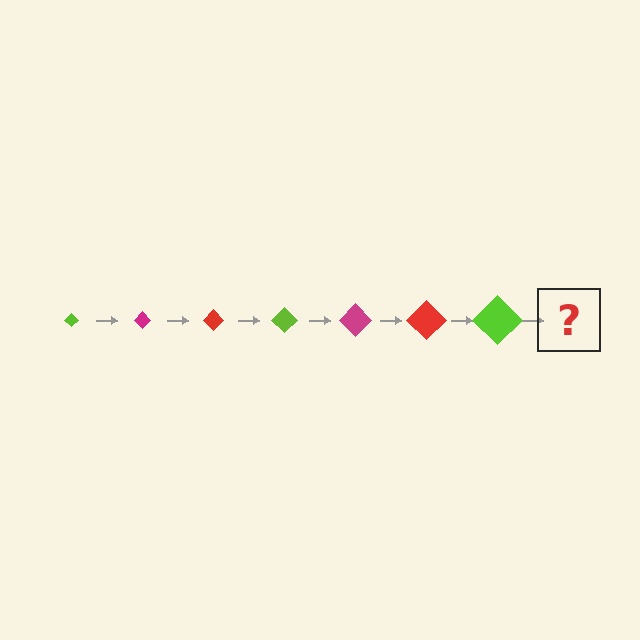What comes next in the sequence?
The next element should be a magenta diamond, larger than the previous one.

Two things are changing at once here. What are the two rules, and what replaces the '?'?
The two rules are that the diamond grows larger each step and the color cycles through lime, magenta, and red. The '?' should be a magenta diamond, larger than the previous one.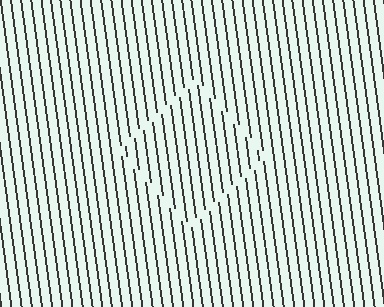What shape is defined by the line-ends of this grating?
An illusory square. The interior of the shape contains the same grating, shifted by half a period — the contour is defined by the phase discontinuity where line-ends from the inner and outer gratings abut.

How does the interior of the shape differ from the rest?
The interior of the shape contains the same grating, shifted by half a period — the contour is defined by the phase discontinuity where line-ends from the inner and outer gratings abut.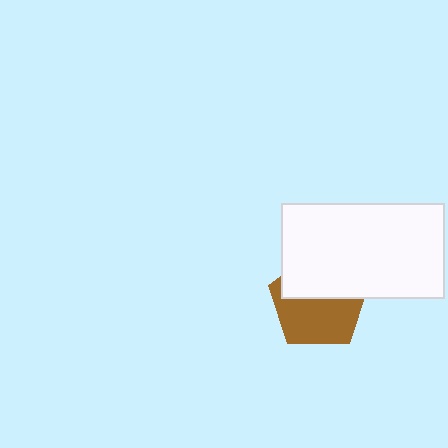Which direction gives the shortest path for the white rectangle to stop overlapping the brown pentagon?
Moving up gives the shortest separation.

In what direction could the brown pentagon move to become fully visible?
The brown pentagon could move down. That would shift it out from behind the white rectangle entirely.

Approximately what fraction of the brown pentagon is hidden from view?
Roughly 45% of the brown pentagon is hidden behind the white rectangle.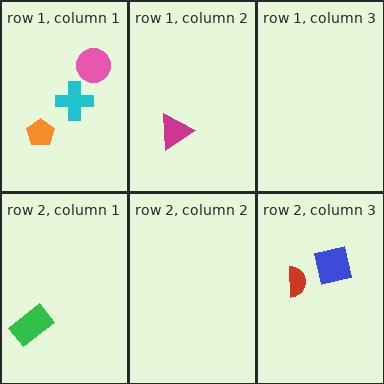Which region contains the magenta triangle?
The row 1, column 2 region.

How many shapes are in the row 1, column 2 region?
1.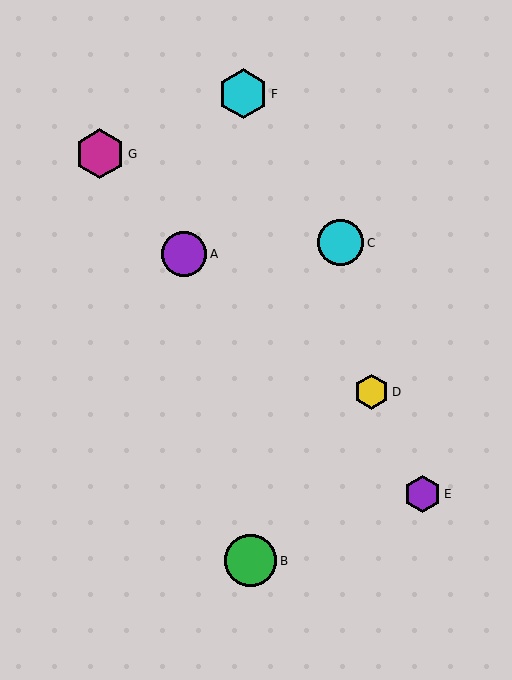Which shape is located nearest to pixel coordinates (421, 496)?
The purple hexagon (labeled E) at (422, 494) is nearest to that location.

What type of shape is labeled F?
Shape F is a cyan hexagon.